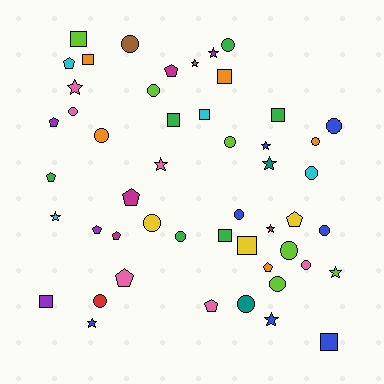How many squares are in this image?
There are 10 squares.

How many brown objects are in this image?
There are 2 brown objects.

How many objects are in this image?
There are 50 objects.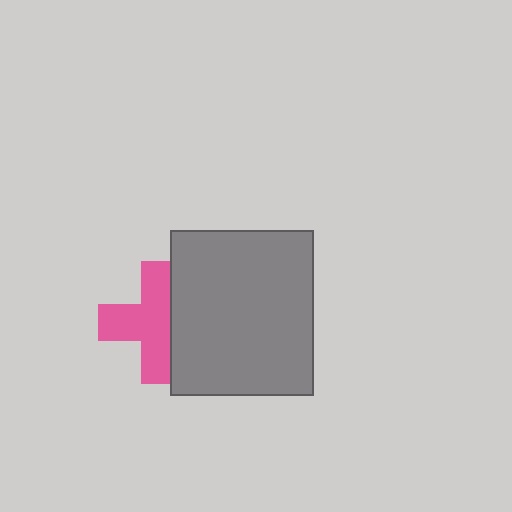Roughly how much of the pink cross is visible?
Most of it is visible (roughly 66%).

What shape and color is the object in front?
The object in front is a gray rectangle.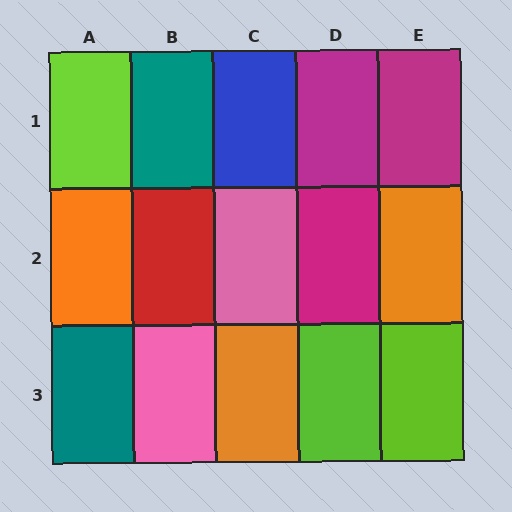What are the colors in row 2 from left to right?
Orange, red, pink, magenta, orange.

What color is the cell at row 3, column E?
Lime.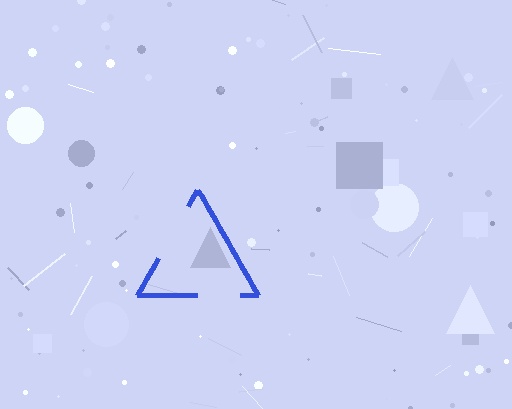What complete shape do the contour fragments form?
The contour fragments form a triangle.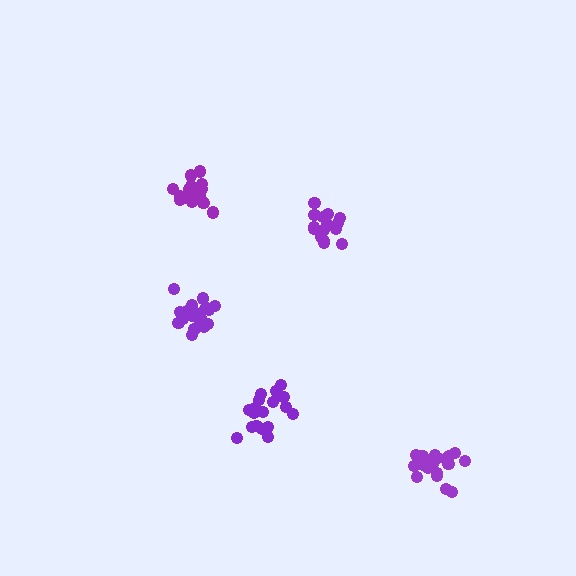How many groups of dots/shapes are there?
There are 5 groups.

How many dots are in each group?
Group 1: 18 dots, Group 2: 20 dots, Group 3: 19 dots, Group 4: 15 dots, Group 5: 21 dots (93 total).